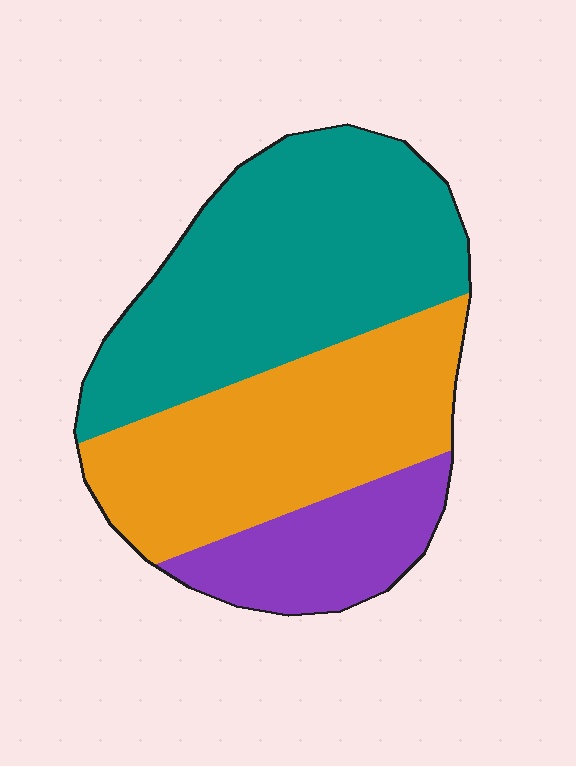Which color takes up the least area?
Purple, at roughly 15%.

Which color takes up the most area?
Teal, at roughly 45%.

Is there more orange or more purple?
Orange.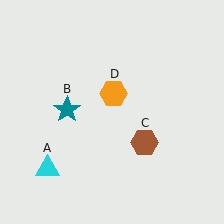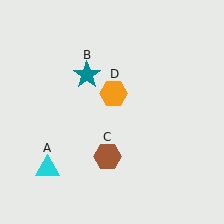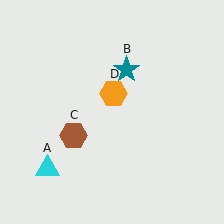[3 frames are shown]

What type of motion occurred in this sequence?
The teal star (object B), brown hexagon (object C) rotated clockwise around the center of the scene.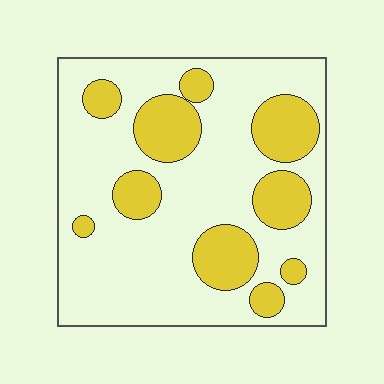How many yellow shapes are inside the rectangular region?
10.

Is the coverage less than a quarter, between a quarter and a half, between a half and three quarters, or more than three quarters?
Between a quarter and a half.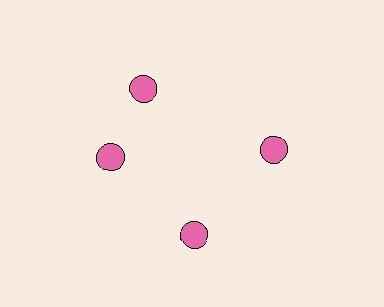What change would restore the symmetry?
The symmetry would be restored by rotating it back into even spacing with its neighbors so that all 4 circles sit at equal angles and equal distance from the center.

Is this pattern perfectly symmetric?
No. The 4 pink circles are arranged in a ring, but one element near the 12 o'clock position is rotated out of alignment along the ring, breaking the 4-fold rotational symmetry.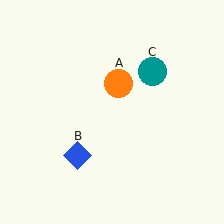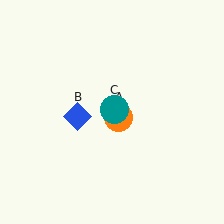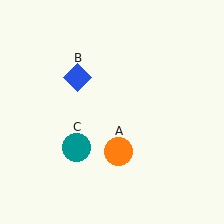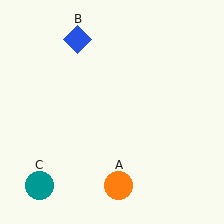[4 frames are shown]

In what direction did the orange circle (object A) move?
The orange circle (object A) moved down.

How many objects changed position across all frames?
3 objects changed position: orange circle (object A), blue diamond (object B), teal circle (object C).